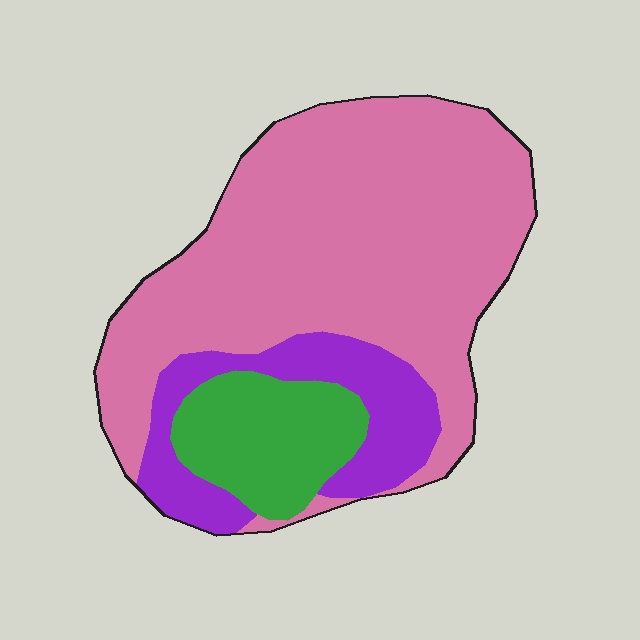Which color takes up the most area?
Pink, at roughly 65%.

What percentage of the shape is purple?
Purple takes up less than a quarter of the shape.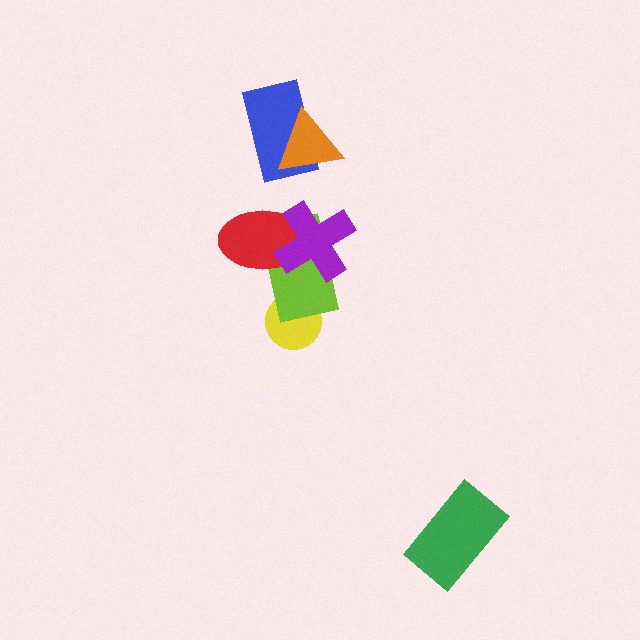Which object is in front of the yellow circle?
The lime rectangle is in front of the yellow circle.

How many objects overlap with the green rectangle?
0 objects overlap with the green rectangle.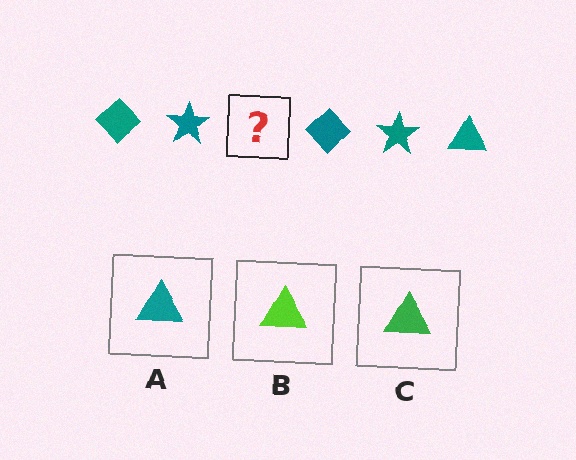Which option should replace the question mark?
Option A.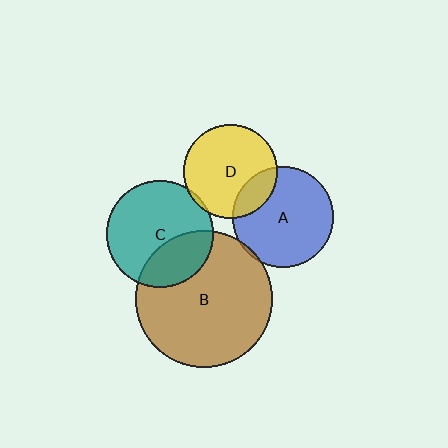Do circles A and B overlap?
Yes.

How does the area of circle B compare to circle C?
Approximately 1.6 times.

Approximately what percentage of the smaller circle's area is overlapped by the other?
Approximately 5%.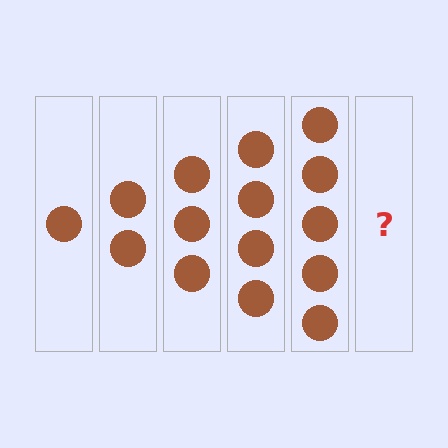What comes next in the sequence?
The next element should be 6 circles.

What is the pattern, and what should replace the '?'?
The pattern is that each step adds one more circle. The '?' should be 6 circles.